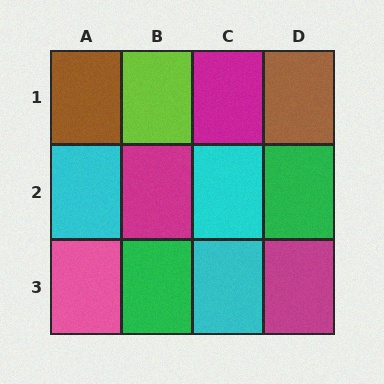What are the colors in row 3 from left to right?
Pink, green, cyan, magenta.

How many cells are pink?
1 cell is pink.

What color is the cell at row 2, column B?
Magenta.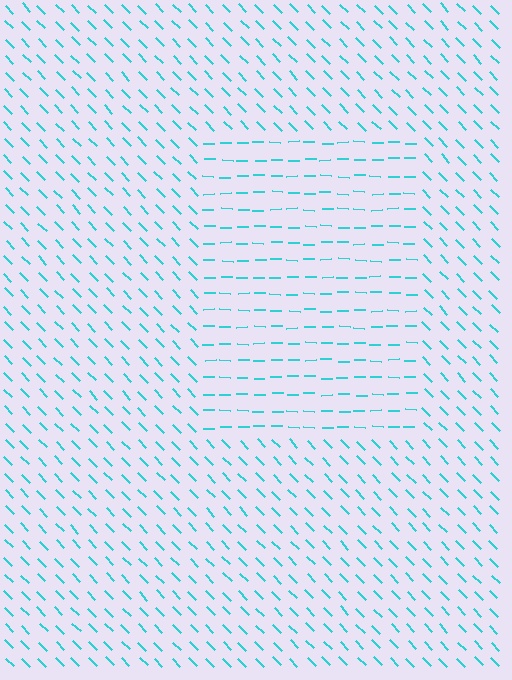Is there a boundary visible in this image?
Yes, there is a texture boundary formed by a change in line orientation.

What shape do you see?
I see a rectangle.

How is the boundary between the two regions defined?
The boundary is defined purely by a change in line orientation (approximately 45 degrees difference). All lines are the same color and thickness.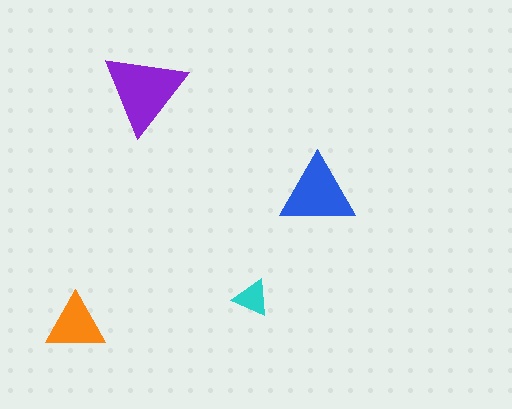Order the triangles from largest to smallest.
the purple one, the blue one, the orange one, the cyan one.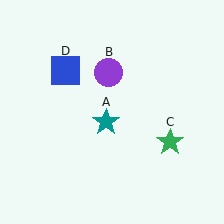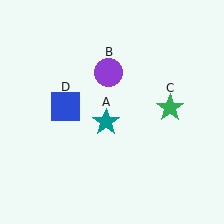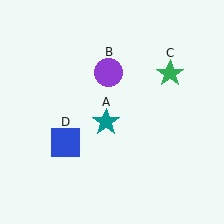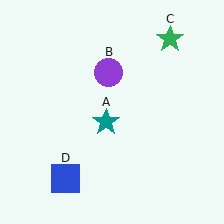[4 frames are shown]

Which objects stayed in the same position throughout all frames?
Teal star (object A) and purple circle (object B) remained stationary.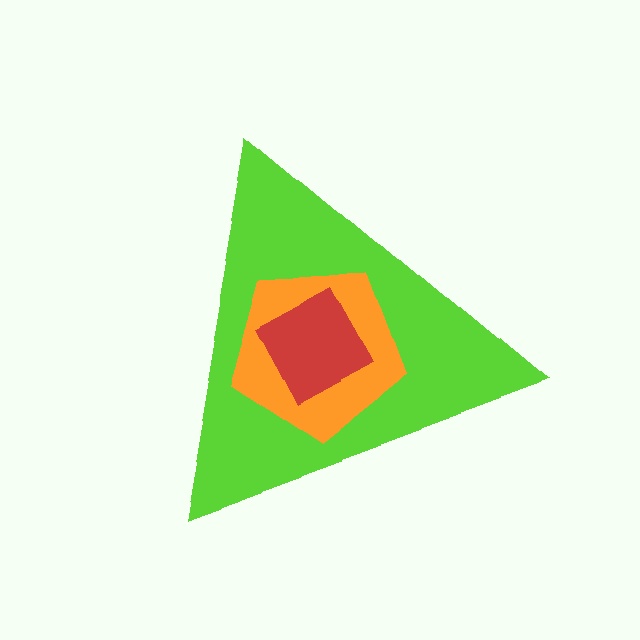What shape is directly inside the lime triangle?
The orange pentagon.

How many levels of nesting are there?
3.